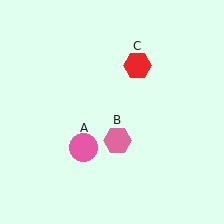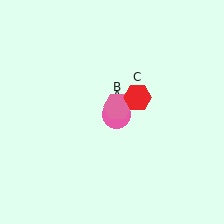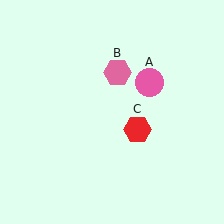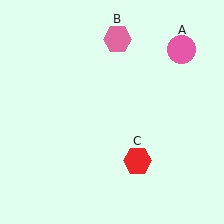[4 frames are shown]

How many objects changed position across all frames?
3 objects changed position: pink circle (object A), pink hexagon (object B), red hexagon (object C).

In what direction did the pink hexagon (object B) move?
The pink hexagon (object B) moved up.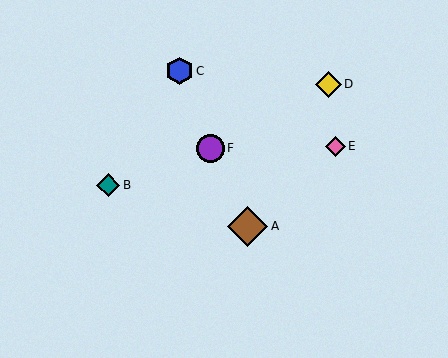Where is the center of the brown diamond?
The center of the brown diamond is at (248, 226).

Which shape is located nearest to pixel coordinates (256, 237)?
The brown diamond (labeled A) at (248, 226) is nearest to that location.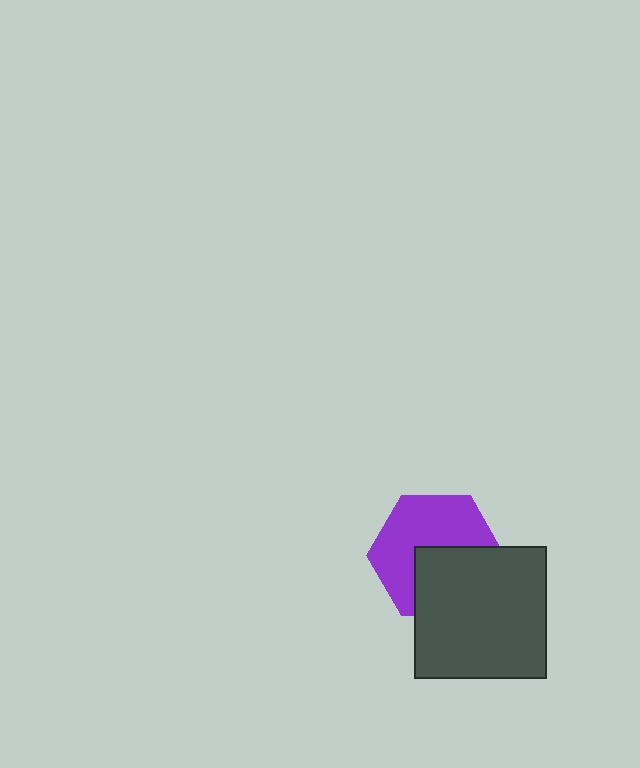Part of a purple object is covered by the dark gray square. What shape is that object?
It is a hexagon.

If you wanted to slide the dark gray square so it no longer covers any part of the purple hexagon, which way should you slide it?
Slide it down — that is the most direct way to separate the two shapes.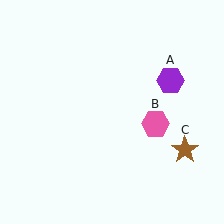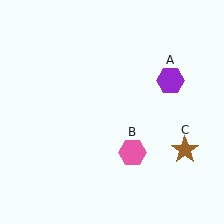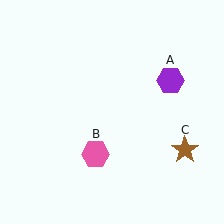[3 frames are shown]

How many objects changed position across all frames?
1 object changed position: pink hexagon (object B).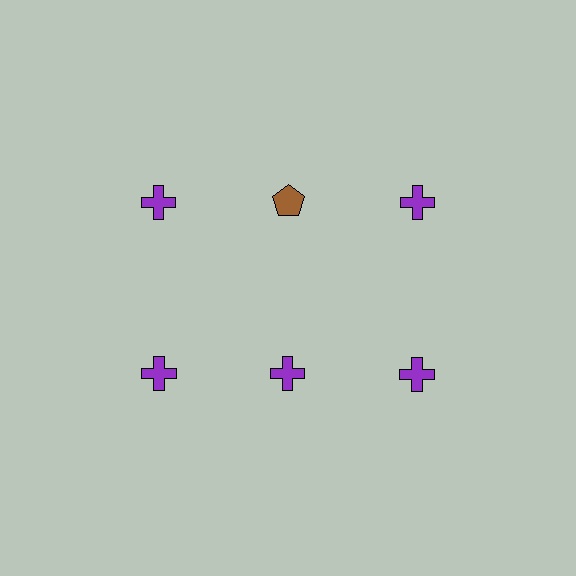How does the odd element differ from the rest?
It differs in both color (brown instead of purple) and shape (pentagon instead of cross).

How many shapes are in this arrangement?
There are 6 shapes arranged in a grid pattern.